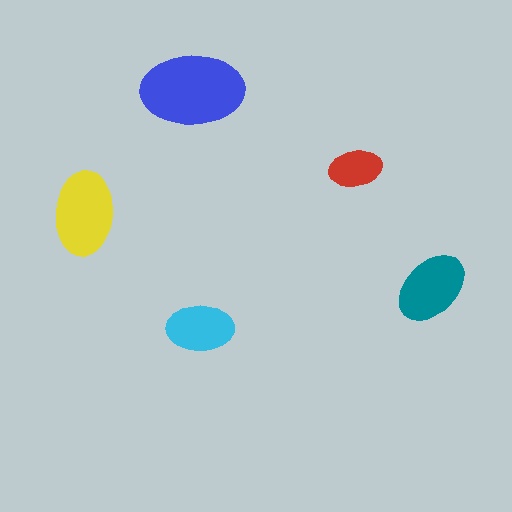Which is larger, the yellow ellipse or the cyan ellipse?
The yellow one.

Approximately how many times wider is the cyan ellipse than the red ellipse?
About 1.5 times wider.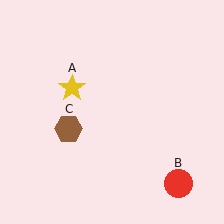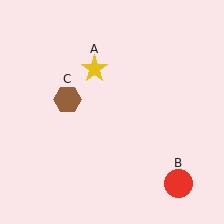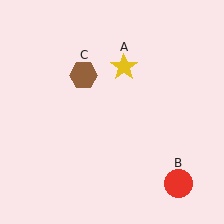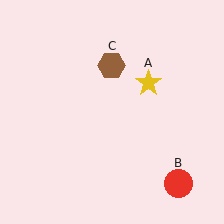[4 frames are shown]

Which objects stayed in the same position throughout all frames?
Red circle (object B) remained stationary.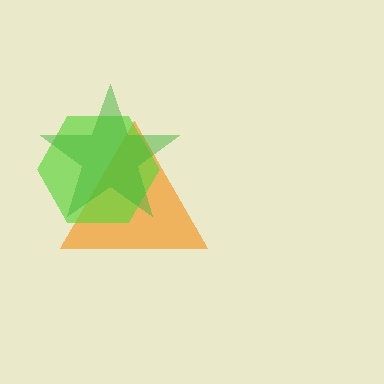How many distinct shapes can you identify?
There are 3 distinct shapes: an orange triangle, a lime hexagon, a green star.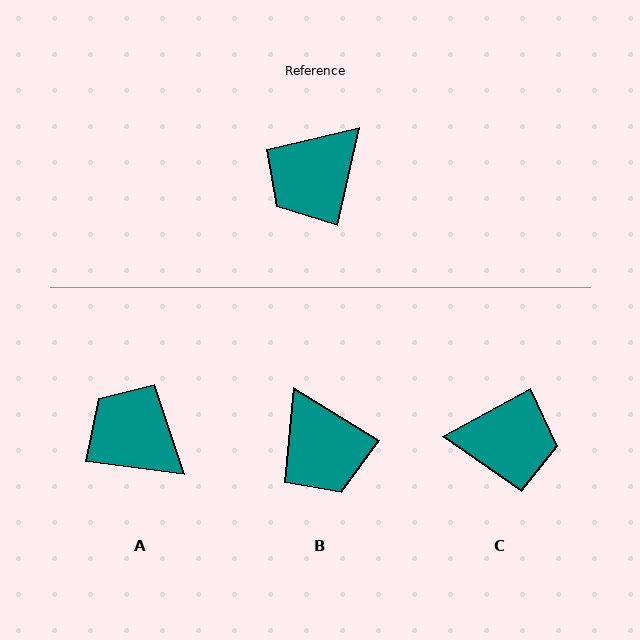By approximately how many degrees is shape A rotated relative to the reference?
Approximately 85 degrees clockwise.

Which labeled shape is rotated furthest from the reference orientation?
C, about 132 degrees away.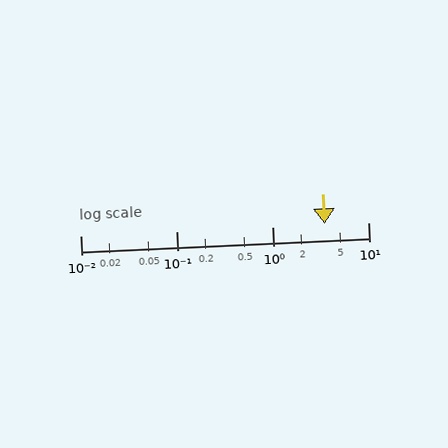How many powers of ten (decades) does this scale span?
The scale spans 3 decades, from 0.01 to 10.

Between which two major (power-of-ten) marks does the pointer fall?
The pointer is between 1 and 10.